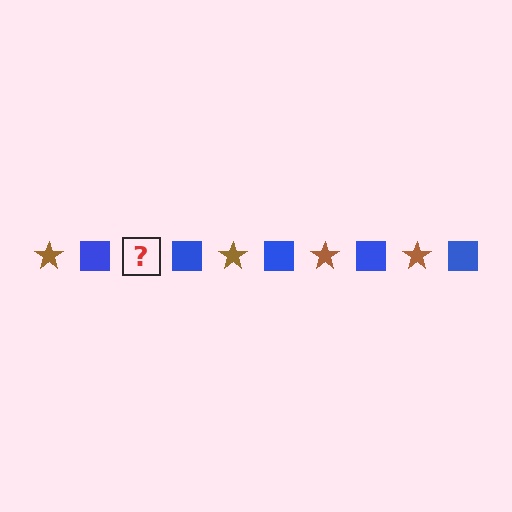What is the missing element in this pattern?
The missing element is a brown star.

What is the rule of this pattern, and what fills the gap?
The rule is that the pattern alternates between brown star and blue square. The gap should be filled with a brown star.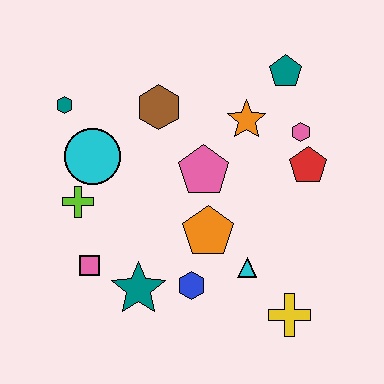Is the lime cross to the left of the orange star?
Yes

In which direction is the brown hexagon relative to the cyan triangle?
The brown hexagon is above the cyan triangle.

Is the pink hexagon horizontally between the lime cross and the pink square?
No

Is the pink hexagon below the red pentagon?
No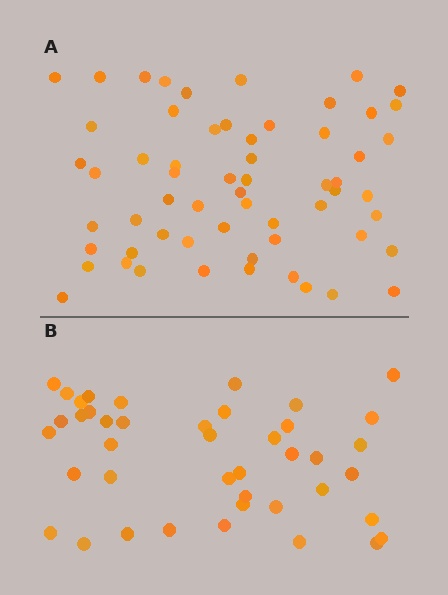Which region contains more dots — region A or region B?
Region A (the top region) has more dots.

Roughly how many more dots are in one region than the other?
Region A has approximately 20 more dots than region B.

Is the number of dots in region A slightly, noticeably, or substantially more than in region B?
Region A has noticeably more, but not dramatically so. The ratio is roughly 1.4 to 1.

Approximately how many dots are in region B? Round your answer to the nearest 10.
About 40 dots. (The exact count is 42, which rounds to 40.)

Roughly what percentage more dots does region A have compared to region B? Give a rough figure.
About 45% more.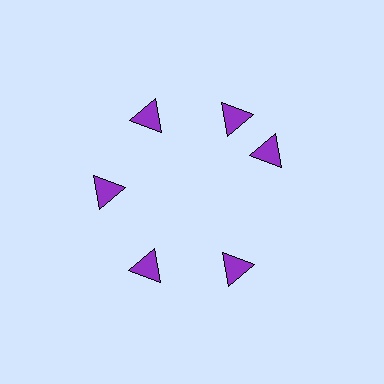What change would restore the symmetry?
The symmetry would be restored by rotating it back into even spacing with its neighbors so that all 6 triangles sit at equal angles and equal distance from the center.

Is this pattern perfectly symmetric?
No. The 6 purple triangles are arranged in a ring, but one element near the 3 o'clock position is rotated out of alignment along the ring, breaking the 6-fold rotational symmetry.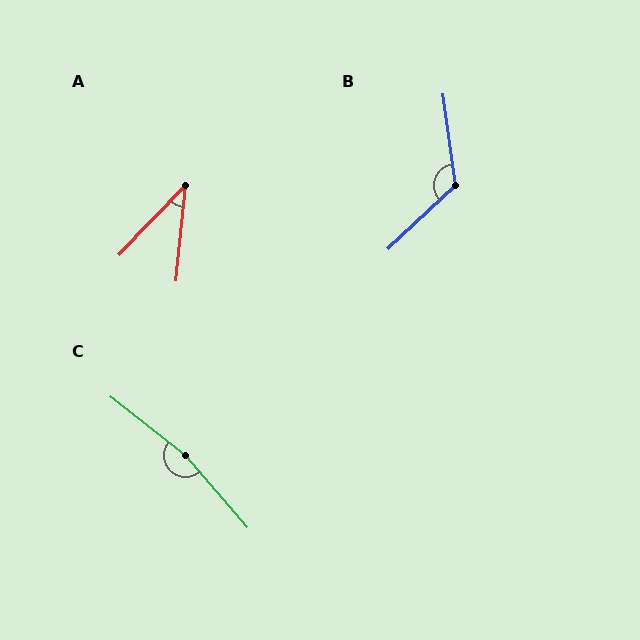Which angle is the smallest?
A, at approximately 38 degrees.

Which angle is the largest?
C, at approximately 169 degrees.